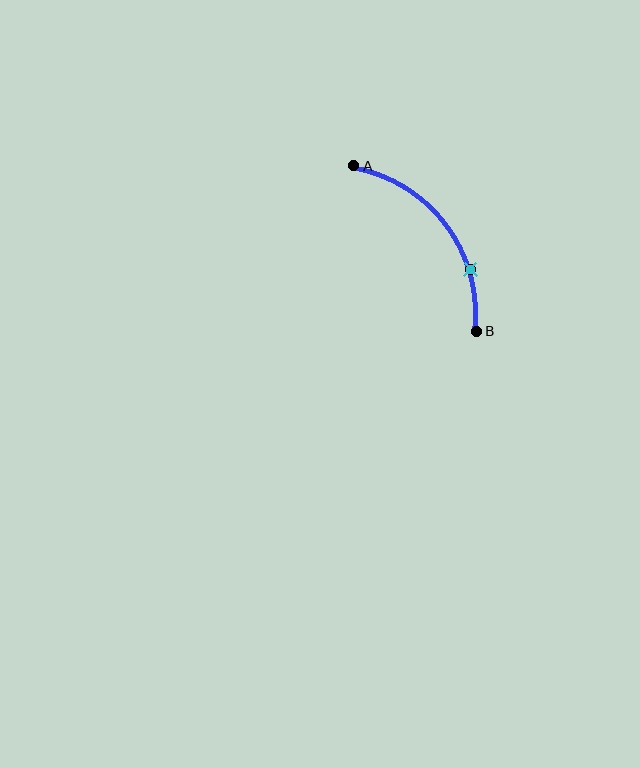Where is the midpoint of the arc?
The arc midpoint is the point on the curve farthest from the straight line joining A and B. It sits above and to the right of that line.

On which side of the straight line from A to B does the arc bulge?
The arc bulges above and to the right of the straight line connecting A and B.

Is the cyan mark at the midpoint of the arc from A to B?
No. The cyan mark lies on the arc but is closer to endpoint B. The arc midpoint would be at the point on the curve equidistant along the arc from both A and B.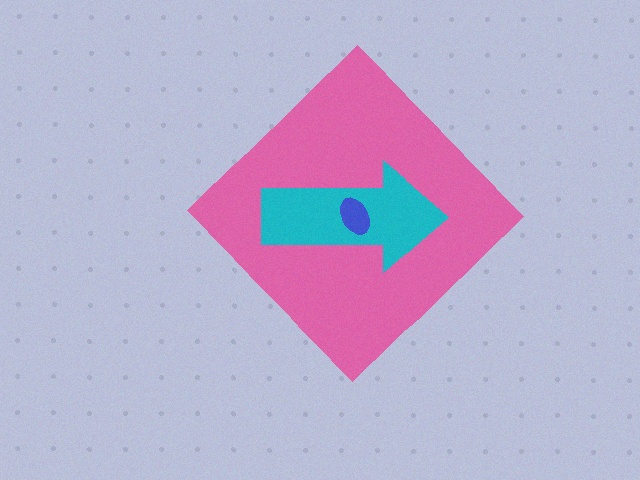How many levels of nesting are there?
3.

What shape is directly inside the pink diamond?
The cyan arrow.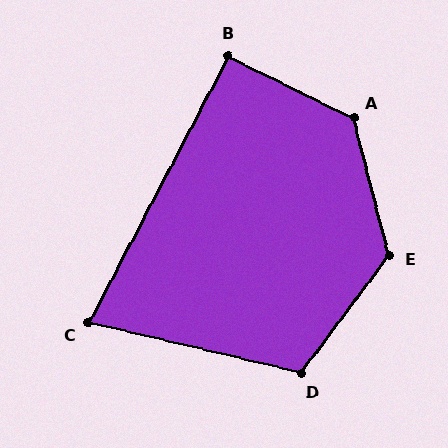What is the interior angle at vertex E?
Approximately 129 degrees (obtuse).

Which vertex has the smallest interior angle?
C, at approximately 76 degrees.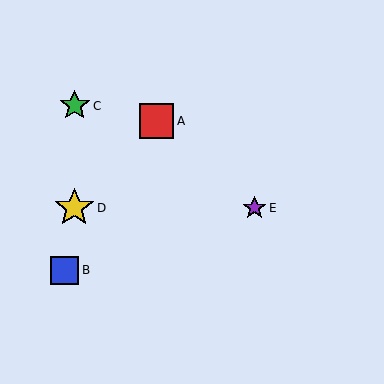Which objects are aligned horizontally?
Objects D, E are aligned horizontally.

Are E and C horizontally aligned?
No, E is at y≈208 and C is at y≈106.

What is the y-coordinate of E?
Object E is at y≈208.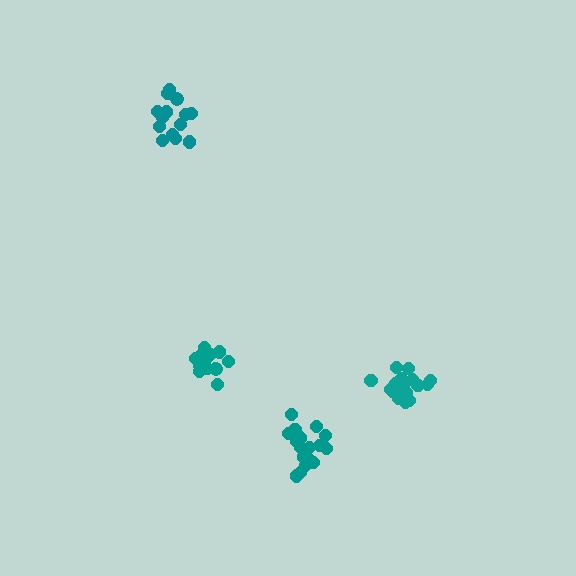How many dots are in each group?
Group 1: 14 dots, Group 2: 17 dots, Group 3: 13 dots, Group 4: 19 dots (63 total).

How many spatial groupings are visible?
There are 4 spatial groupings.